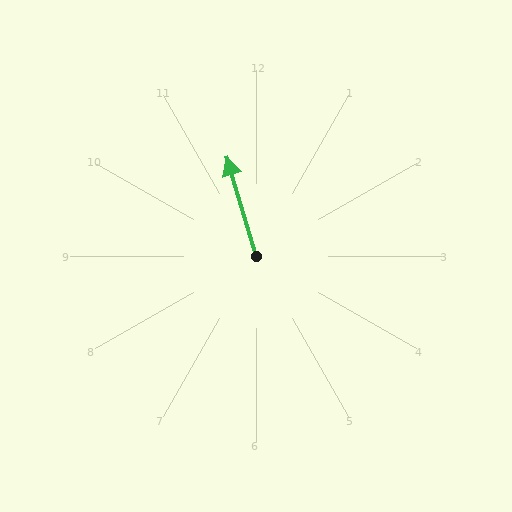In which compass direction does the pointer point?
North.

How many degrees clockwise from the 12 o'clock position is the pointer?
Approximately 344 degrees.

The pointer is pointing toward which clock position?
Roughly 11 o'clock.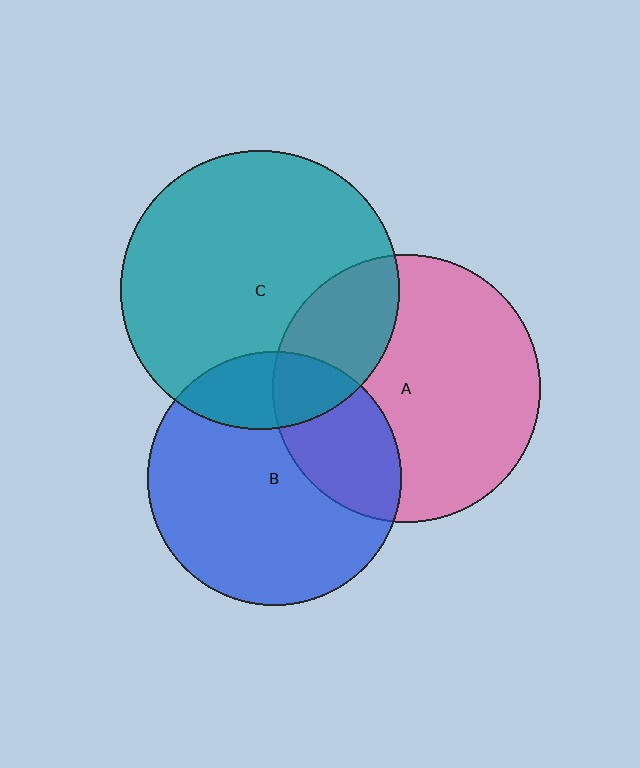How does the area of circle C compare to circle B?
Approximately 1.2 times.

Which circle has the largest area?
Circle C (teal).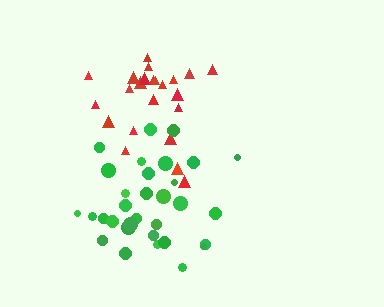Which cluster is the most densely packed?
Red.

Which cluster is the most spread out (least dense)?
Green.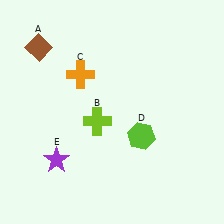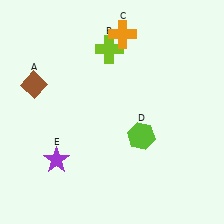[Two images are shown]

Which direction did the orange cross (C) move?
The orange cross (C) moved right.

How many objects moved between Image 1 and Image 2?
3 objects moved between the two images.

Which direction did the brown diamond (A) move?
The brown diamond (A) moved down.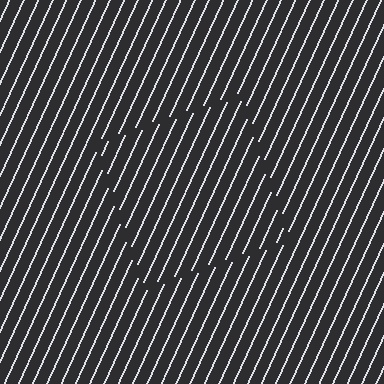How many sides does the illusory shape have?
4 sides — the line-ends trace a square.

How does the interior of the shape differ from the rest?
The interior of the shape contains the same grating, shifted by half a period — the contour is defined by the phase discontinuity where line-ends from the inner and outer gratings abut.